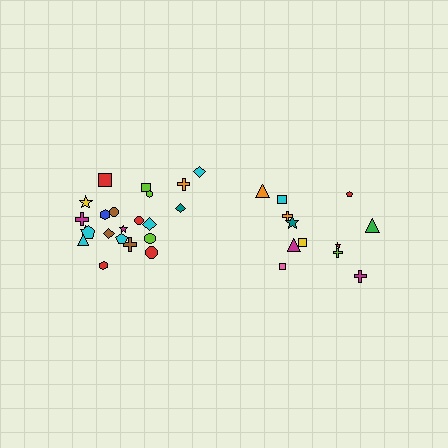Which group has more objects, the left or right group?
The left group.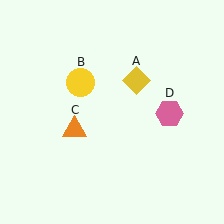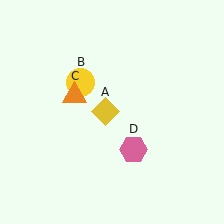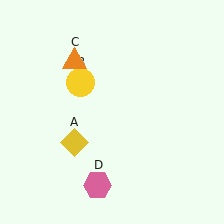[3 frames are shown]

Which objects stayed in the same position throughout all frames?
Yellow circle (object B) remained stationary.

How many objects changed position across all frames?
3 objects changed position: yellow diamond (object A), orange triangle (object C), pink hexagon (object D).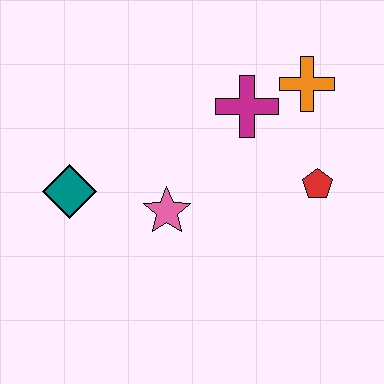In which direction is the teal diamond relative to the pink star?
The teal diamond is to the left of the pink star.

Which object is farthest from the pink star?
The orange cross is farthest from the pink star.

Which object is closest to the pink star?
The teal diamond is closest to the pink star.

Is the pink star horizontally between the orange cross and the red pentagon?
No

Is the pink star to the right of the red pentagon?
No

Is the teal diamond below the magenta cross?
Yes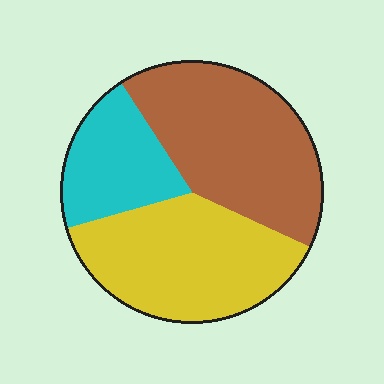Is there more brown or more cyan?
Brown.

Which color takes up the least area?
Cyan, at roughly 20%.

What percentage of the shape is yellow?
Yellow covers 38% of the shape.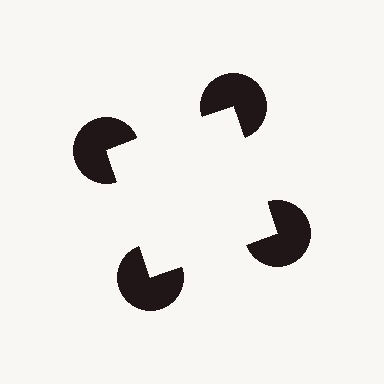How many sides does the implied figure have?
4 sides.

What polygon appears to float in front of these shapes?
An illusory square — its edges are inferred from the aligned wedge cuts in the pac-man discs, not physically drawn.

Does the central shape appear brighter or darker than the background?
It typically appears slightly brighter than the background, even though no actual brightness change is drawn.